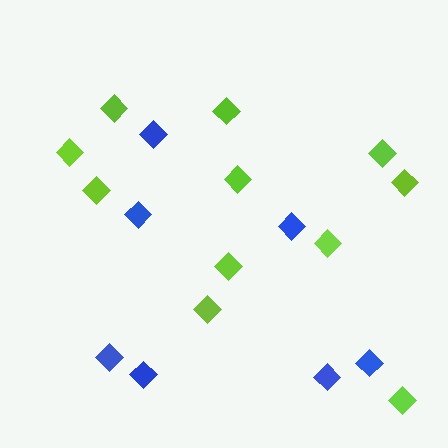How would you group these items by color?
There are 2 groups: one group of lime diamonds (11) and one group of blue diamonds (7).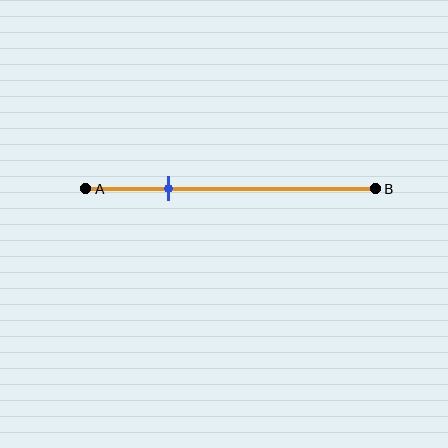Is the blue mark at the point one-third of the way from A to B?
No, the mark is at about 30% from A, not at the 33% one-third point.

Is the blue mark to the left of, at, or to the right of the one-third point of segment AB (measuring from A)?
The blue mark is to the left of the one-third point of segment AB.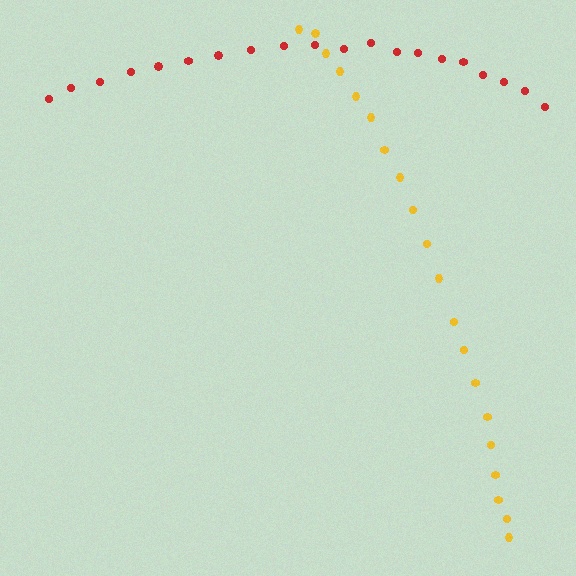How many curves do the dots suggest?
There are 2 distinct paths.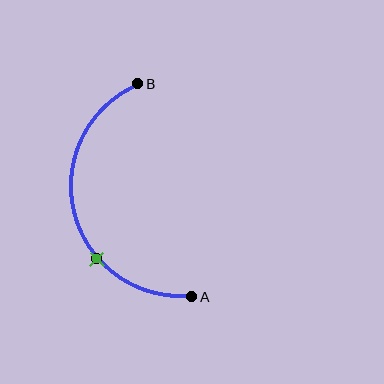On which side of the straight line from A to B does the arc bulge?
The arc bulges to the left of the straight line connecting A and B.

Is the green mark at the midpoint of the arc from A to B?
No. The green mark lies on the arc but is closer to endpoint A. The arc midpoint would be at the point on the curve equidistant along the arc from both A and B.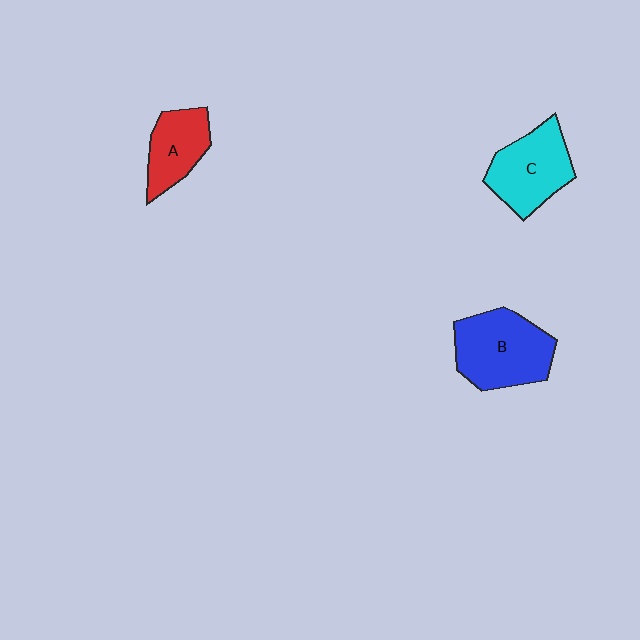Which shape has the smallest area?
Shape A (red).